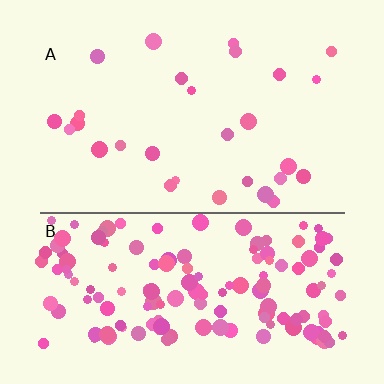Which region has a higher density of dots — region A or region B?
B (the bottom).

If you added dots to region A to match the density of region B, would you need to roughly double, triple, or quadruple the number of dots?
Approximately quadruple.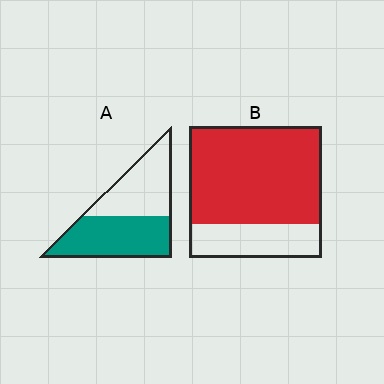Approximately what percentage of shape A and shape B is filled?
A is approximately 55% and B is approximately 75%.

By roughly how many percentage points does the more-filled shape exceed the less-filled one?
By roughly 20 percentage points (B over A).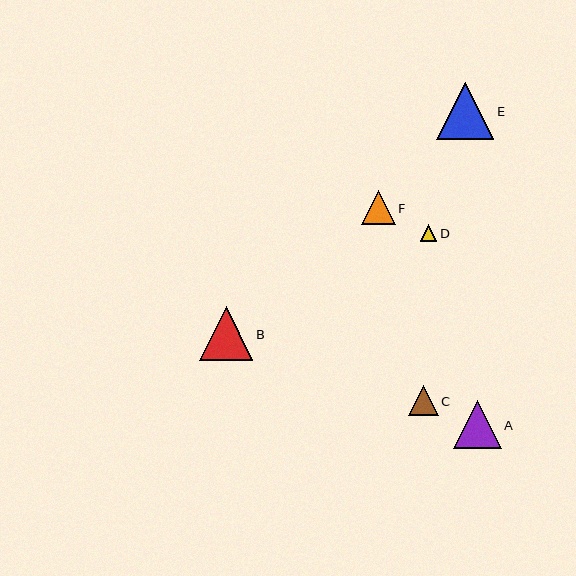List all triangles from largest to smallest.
From largest to smallest: E, B, A, F, C, D.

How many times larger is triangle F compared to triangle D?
Triangle F is approximately 2.0 times the size of triangle D.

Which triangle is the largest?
Triangle E is the largest with a size of approximately 57 pixels.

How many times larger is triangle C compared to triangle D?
Triangle C is approximately 1.8 times the size of triangle D.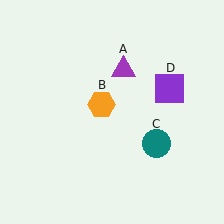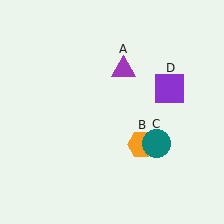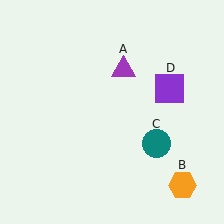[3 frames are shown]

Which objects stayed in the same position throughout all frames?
Purple triangle (object A) and teal circle (object C) and purple square (object D) remained stationary.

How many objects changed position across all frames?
1 object changed position: orange hexagon (object B).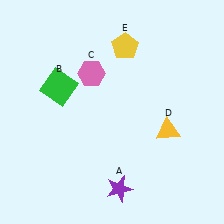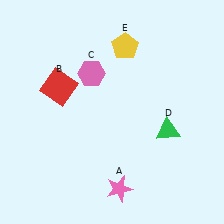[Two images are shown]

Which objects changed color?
A changed from purple to pink. B changed from green to red. D changed from yellow to green.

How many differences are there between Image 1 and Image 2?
There are 3 differences between the two images.